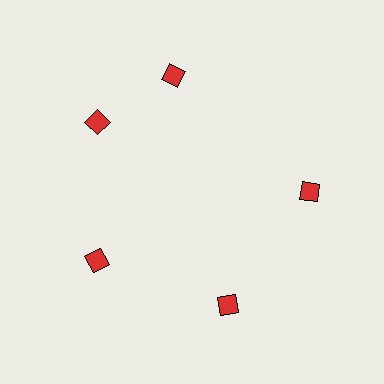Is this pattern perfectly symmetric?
No. The 5 red diamonds are arranged in a ring, but one element near the 1 o'clock position is rotated out of alignment along the ring, breaking the 5-fold rotational symmetry.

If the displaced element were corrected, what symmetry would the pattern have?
It would have 5-fold rotational symmetry — the pattern would map onto itself every 72 degrees.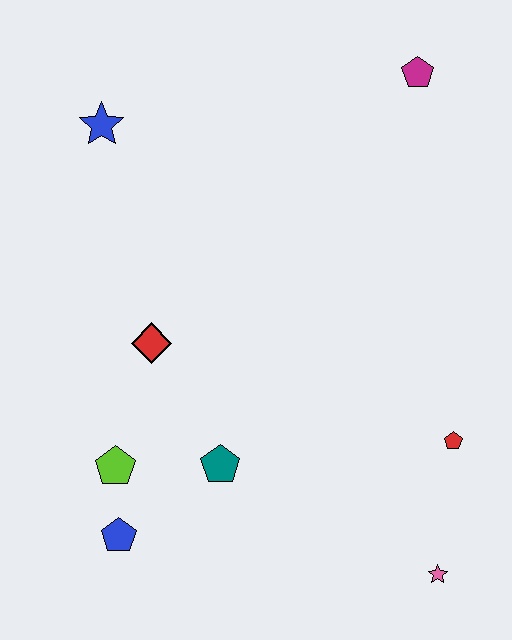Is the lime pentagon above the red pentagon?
No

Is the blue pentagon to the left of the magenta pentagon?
Yes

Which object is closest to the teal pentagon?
The lime pentagon is closest to the teal pentagon.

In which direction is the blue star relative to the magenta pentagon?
The blue star is to the left of the magenta pentagon.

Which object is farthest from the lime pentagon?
The magenta pentagon is farthest from the lime pentagon.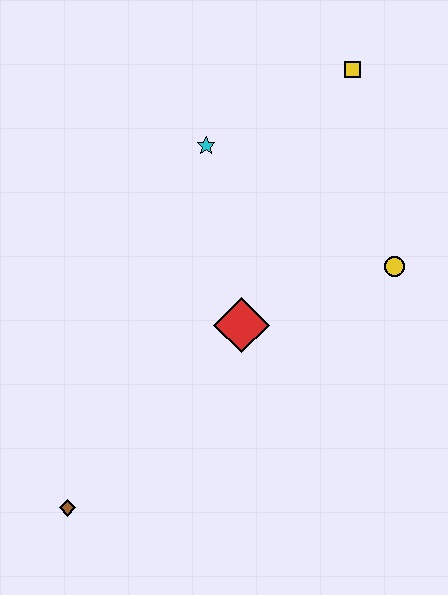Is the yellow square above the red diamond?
Yes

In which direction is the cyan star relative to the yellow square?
The cyan star is to the left of the yellow square.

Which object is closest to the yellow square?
The cyan star is closest to the yellow square.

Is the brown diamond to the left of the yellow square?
Yes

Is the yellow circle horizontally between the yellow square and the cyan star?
No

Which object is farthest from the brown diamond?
The yellow square is farthest from the brown diamond.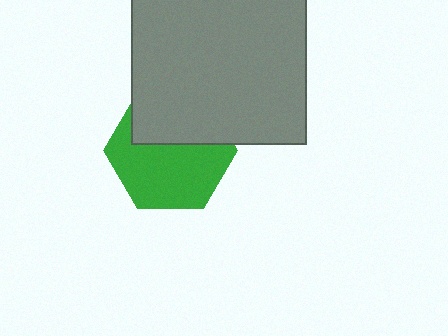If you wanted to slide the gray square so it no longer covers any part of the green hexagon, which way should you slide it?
Slide it up — that is the most direct way to separate the two shapes.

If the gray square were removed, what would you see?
You would see the complete green hexagon.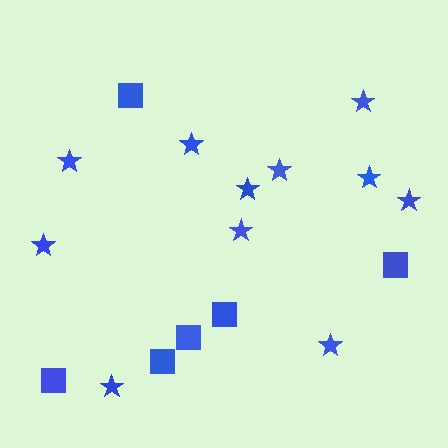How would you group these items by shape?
There are 2 groups: one group of squares (6) and one group of stars (11).